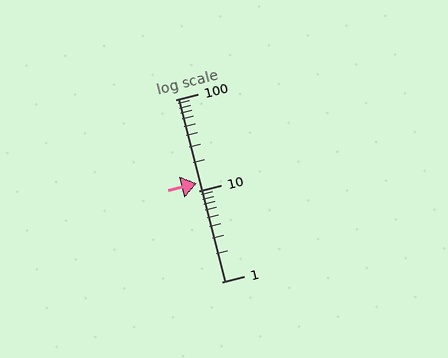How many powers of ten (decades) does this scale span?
The scale spans 2 decades, from 1 to 100.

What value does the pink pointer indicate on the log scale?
The pointer indicates approximately 12.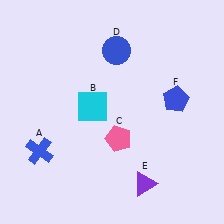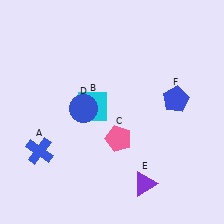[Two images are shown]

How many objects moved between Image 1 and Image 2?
1 object moved between the two images.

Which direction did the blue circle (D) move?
The blue circle (D) moved down.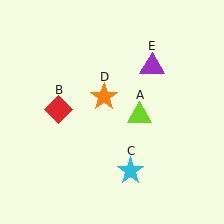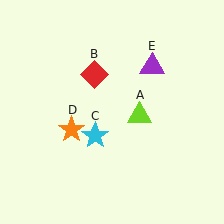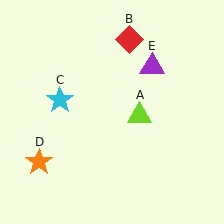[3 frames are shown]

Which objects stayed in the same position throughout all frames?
Lime triangle (object A) and purple triangle (object E) remained stationary.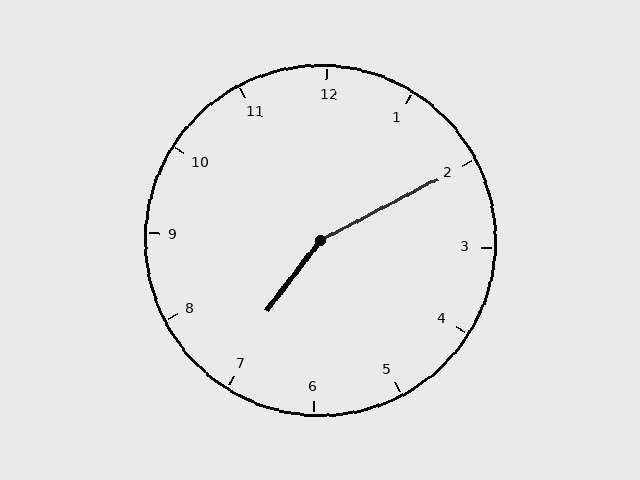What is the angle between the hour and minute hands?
Approximately 155 degrees.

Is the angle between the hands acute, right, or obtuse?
It is obtuse.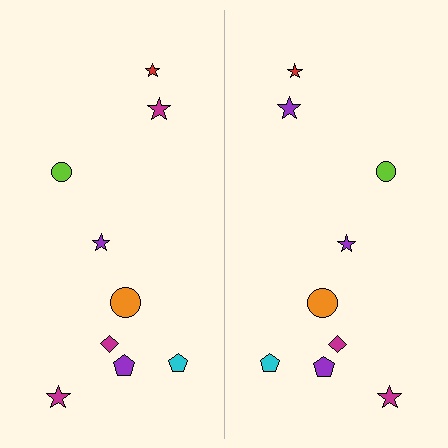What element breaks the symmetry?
The purple star on the right side breaks the symmetry — its mirror counterpart is magenta.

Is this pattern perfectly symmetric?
No, the pattern is not perfectly symmetric. The purple star on the right side breaks the symmetry — its mirror counterpart is magenta.